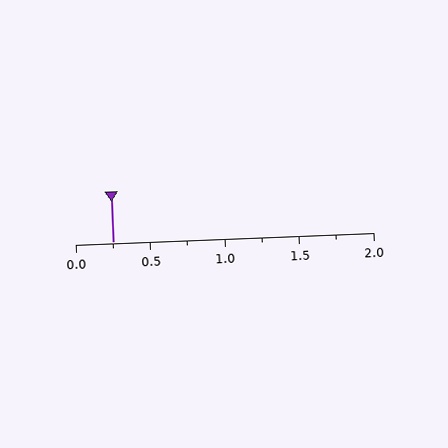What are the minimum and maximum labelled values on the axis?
The axis runs from 0.0 to 2.0.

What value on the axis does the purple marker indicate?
The marker indicates approximately 0.25.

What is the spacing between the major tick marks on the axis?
The major ticks are spaced 0.5 apart.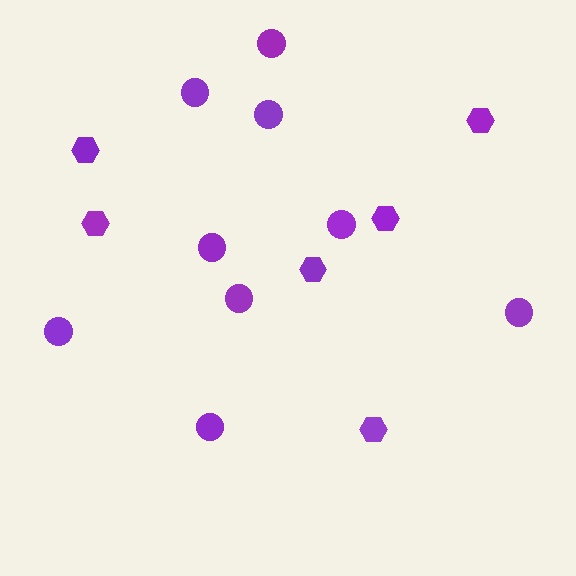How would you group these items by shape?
There are 2 groups: one group of hexagons (6) and one group of circles (9).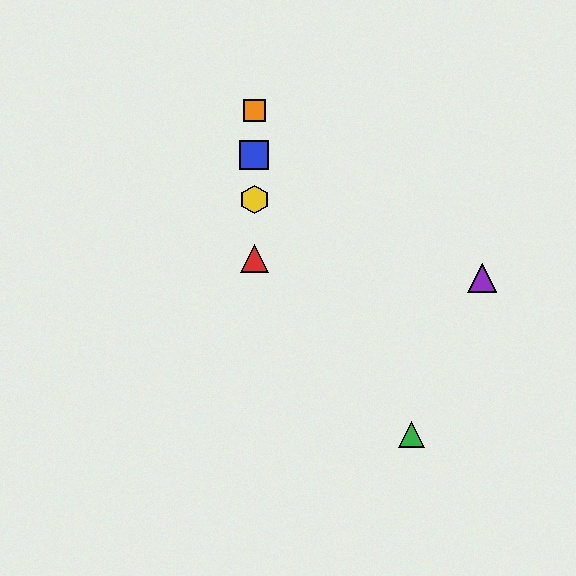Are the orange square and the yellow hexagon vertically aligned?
Yes, both are at x≈254.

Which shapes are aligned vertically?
The red triangle, the blue square, the yellow hexagon, the orange square are aligned vertically.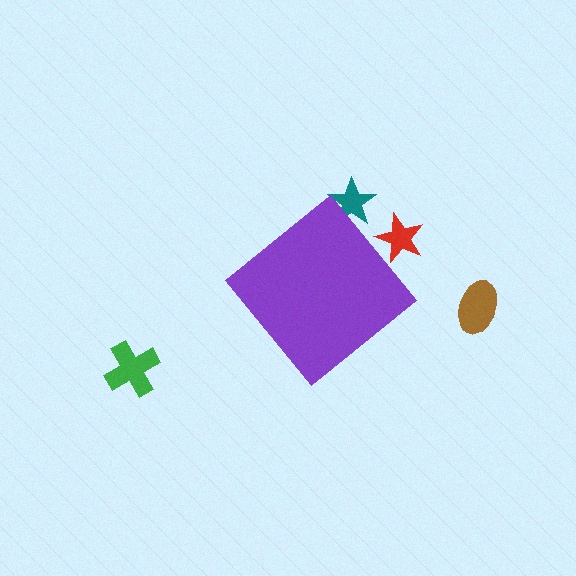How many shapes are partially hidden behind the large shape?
2 shapes are partially hidden.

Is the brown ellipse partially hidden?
No, the brown ellipse is fully visible.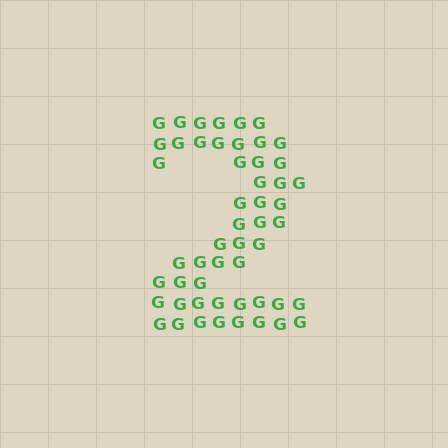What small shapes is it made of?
It is made of small letter G's.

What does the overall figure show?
The overall figure shows the digit 2.